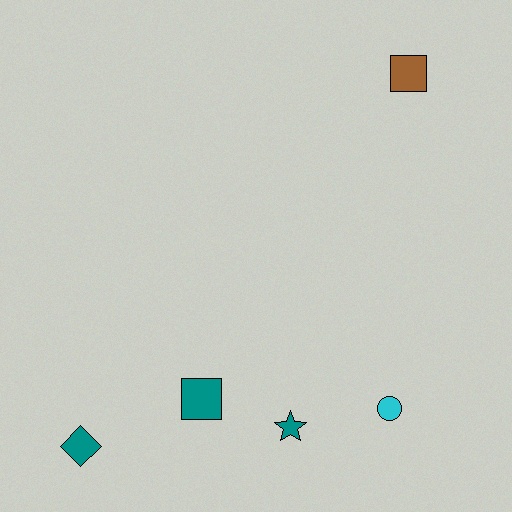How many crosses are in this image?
There are no crosses.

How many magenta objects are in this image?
There are no magenta objects.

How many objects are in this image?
There are 5 objects.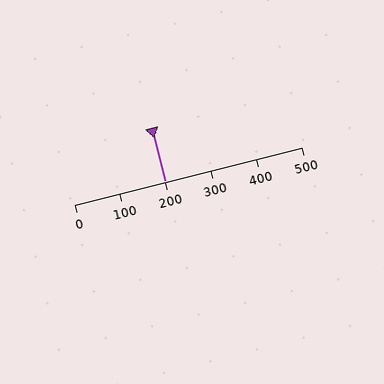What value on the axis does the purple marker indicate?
The marker indicates approximately 200.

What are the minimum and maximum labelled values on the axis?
The axis runs from 0 to 500.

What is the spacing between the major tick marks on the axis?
The major ticks are spaced 100 apart.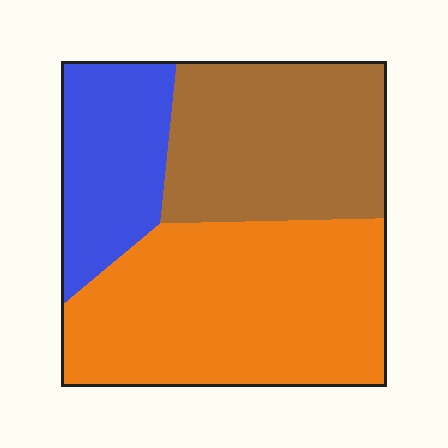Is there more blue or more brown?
Brown.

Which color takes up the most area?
Orange, at roughly 45%.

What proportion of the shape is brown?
Brown takes up about one third (1/3) of the shape.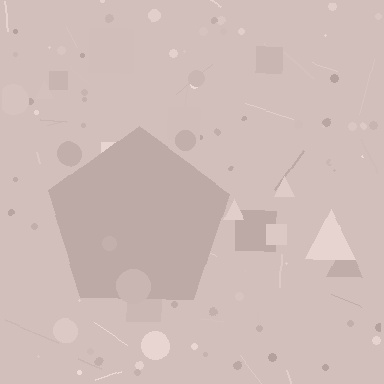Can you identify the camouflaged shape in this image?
The camouflaged shape is a pentagon.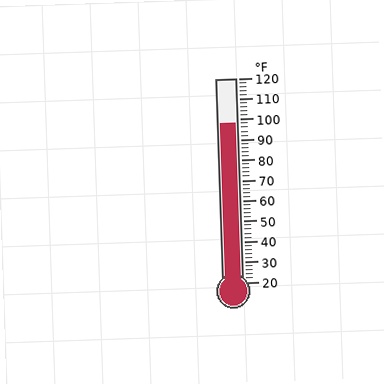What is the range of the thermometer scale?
The thermometer scale ranges from 20°F to 120°F.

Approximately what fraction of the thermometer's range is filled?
The thermometer is filled to approximately 80% of its range.